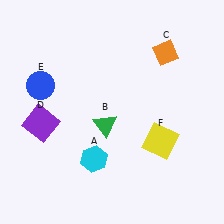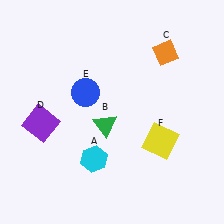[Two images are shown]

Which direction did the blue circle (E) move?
The blue circle (E) moved right.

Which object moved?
The blue circle (E) moved right.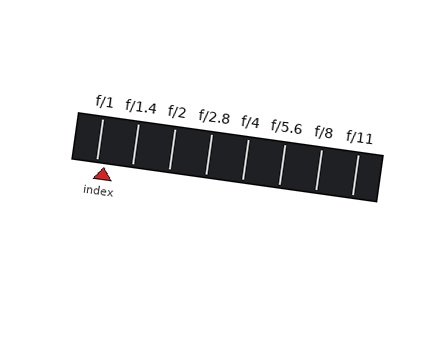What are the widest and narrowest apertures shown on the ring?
The widest aperture shown is f/1 and the narrowest is f/11.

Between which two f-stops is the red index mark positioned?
The index mark is between f/1 and f/1.4.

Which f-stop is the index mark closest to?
The index mark is closest to f/1.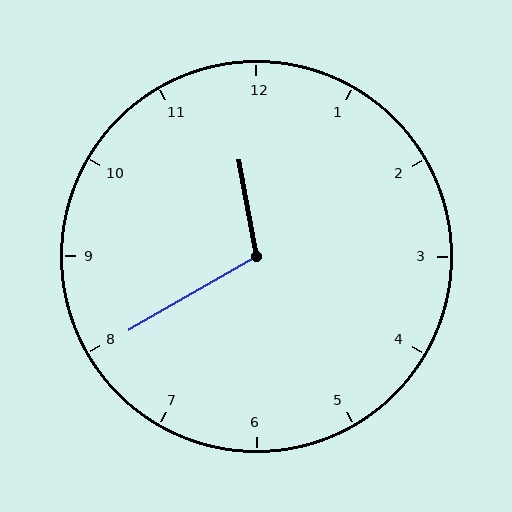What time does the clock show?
11:40.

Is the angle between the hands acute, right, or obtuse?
It is obtuse.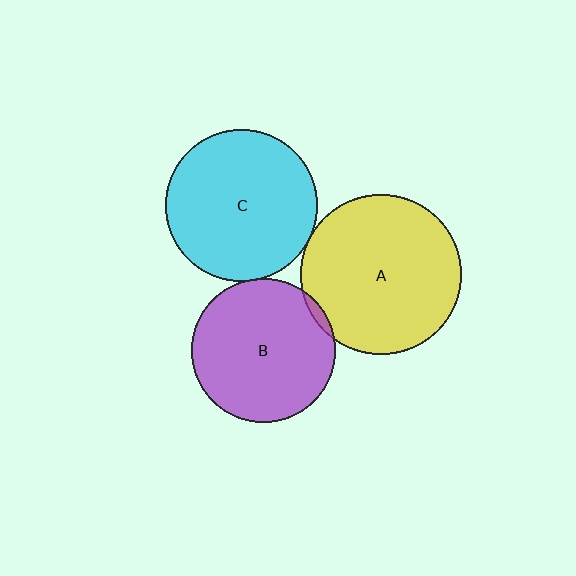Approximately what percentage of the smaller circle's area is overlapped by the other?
Approximately 5%.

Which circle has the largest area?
Circle A (yellow).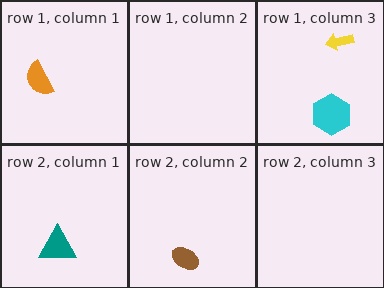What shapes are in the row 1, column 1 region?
The orange semicircle.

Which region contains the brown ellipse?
The row 2, column 2 region.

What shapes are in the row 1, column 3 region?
The cyan hexagon, the yellow arrow.